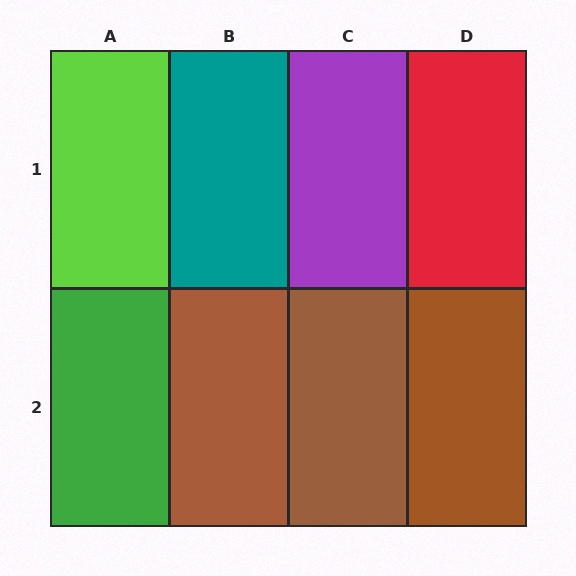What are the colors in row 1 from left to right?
Lime, teal, purple, red.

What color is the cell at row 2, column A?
Green.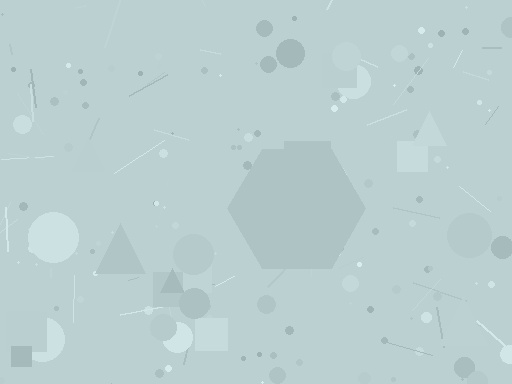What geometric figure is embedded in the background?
A hexagon is embedded in the background.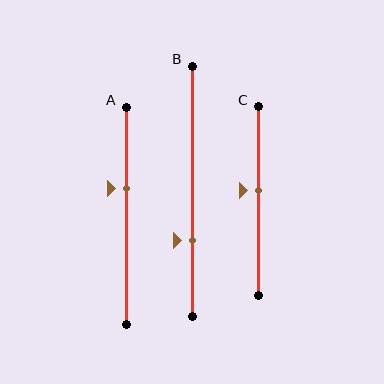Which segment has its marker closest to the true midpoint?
Segment C has its marker closest to the true midpoint.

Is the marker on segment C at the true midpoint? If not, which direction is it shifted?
No, the marker on segment C is shifted upward by about 6% of the segment length.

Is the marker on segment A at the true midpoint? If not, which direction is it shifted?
No, the marker on segment A is shifted upward by about 12% of the segment length.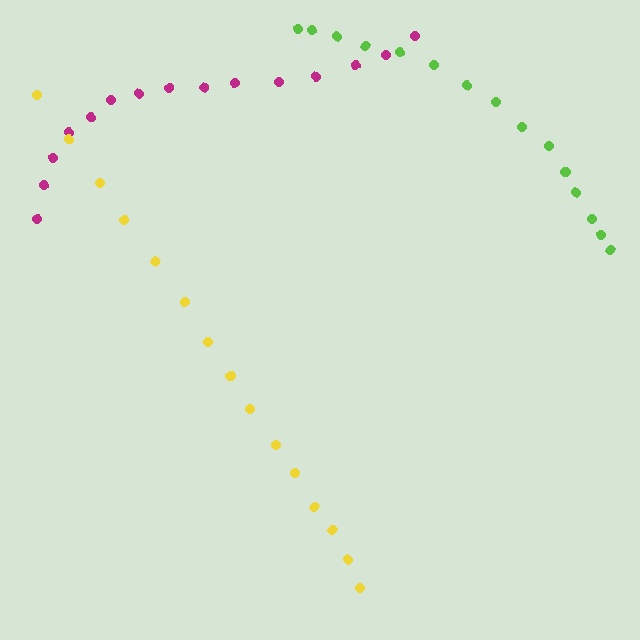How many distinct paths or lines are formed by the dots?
There are 3 distinct paths.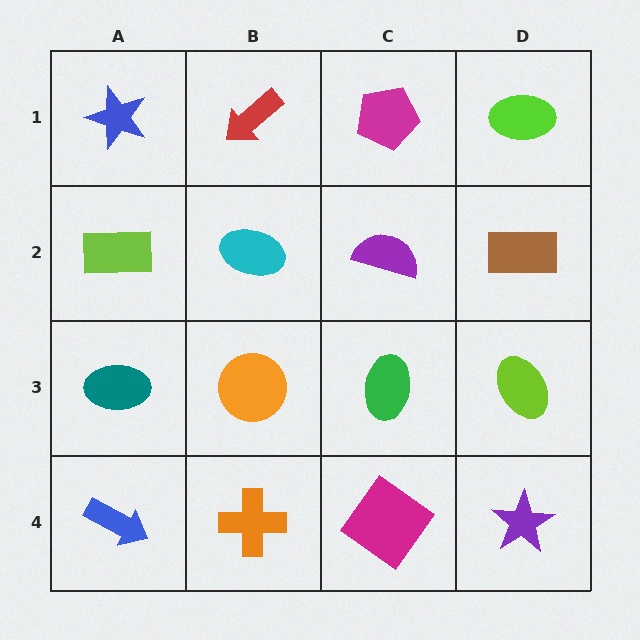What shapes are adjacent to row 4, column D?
A lime ellipse (row 3, column D), a magenta diamond (row 4, column C).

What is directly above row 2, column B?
A red arrow.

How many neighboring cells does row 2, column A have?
3.